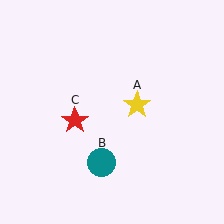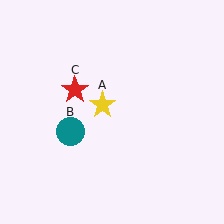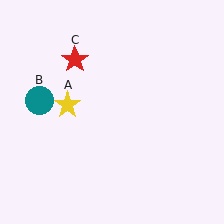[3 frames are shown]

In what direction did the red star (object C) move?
The red star (object C) moved up.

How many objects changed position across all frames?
3 objects changed position: yellow star (object A), teal circle (object B), red star (object C).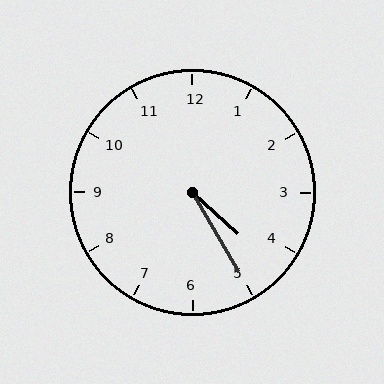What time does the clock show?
4:25.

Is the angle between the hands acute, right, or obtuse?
It is acute.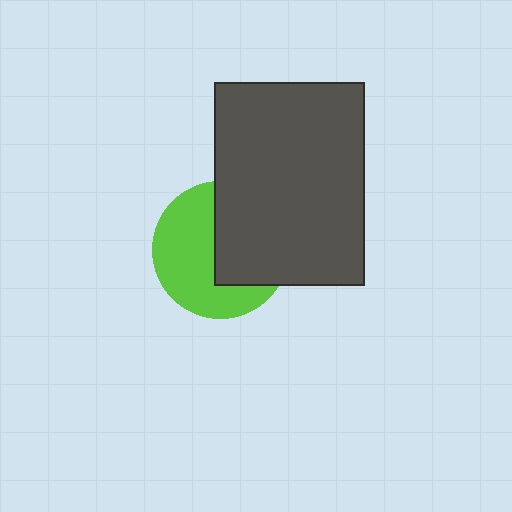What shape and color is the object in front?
The object in front is a dark gray rectangle.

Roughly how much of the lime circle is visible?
About half of it is visible (roughly 55%).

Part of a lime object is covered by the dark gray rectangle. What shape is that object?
It is a circle.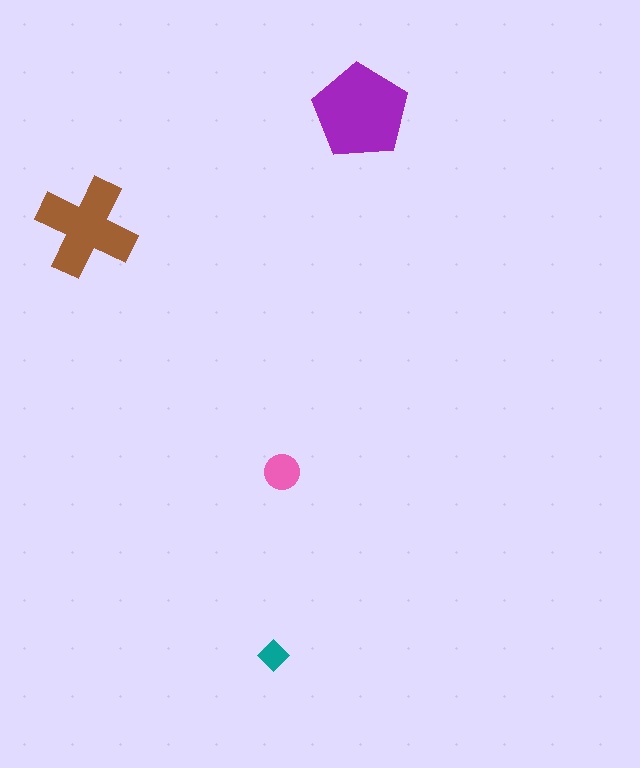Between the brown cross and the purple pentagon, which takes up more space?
The purple pentagon.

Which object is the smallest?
The teal diamond.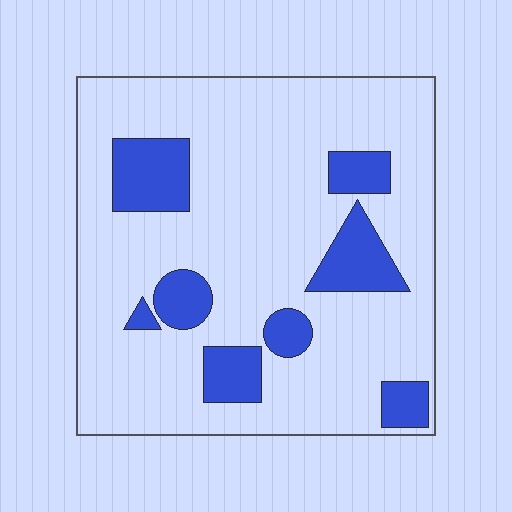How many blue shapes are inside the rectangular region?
8.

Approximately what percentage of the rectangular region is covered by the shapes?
Approximately 20%.